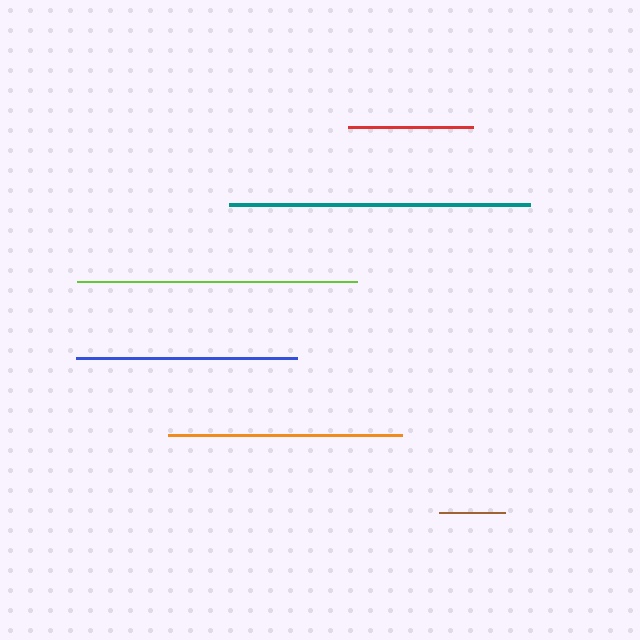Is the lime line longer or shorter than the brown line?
The lime line is longer than the brown line.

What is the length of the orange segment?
The orange segment is approximately 234 pixels long.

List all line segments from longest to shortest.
From longest to shortest: teal, lime, orange, blue, red, brown.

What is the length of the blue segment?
The blue segment is approximately 221 pixels long.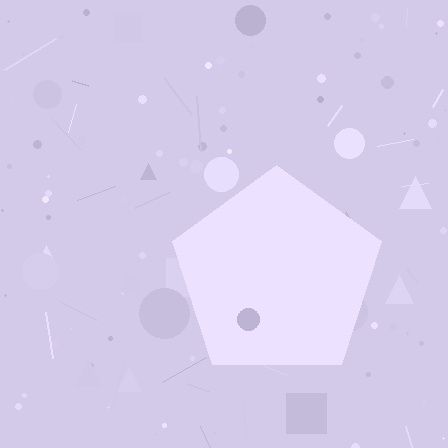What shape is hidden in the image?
A pentagon is hidden in the image.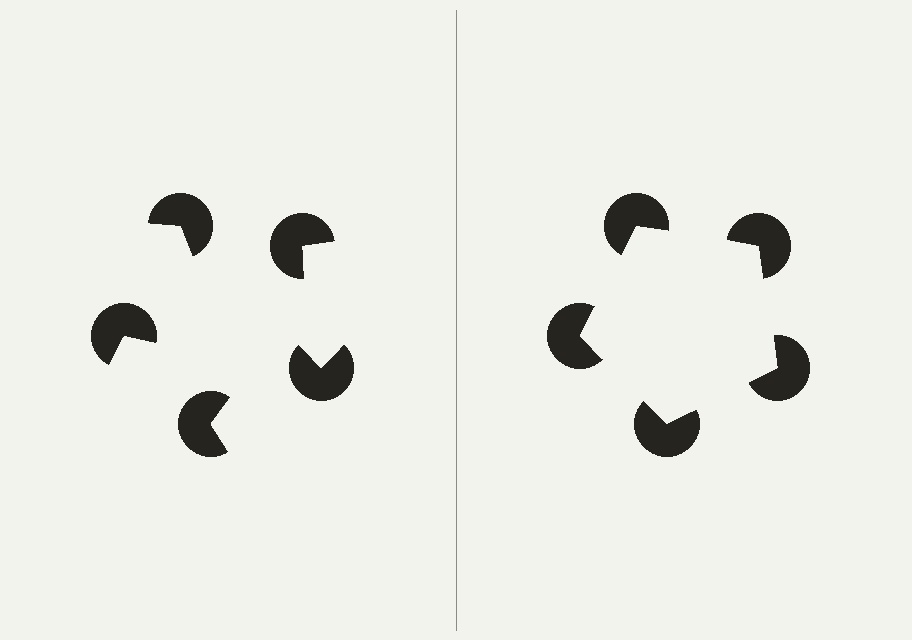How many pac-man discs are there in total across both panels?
10 — 5 on each side.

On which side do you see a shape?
An illusory pentagon appears on the right side. On the left side the wedge cuts are rotated, so no coherent shape forms.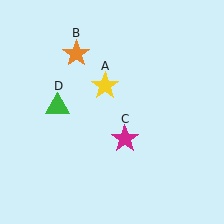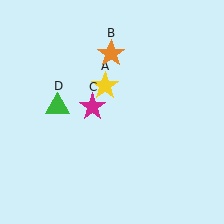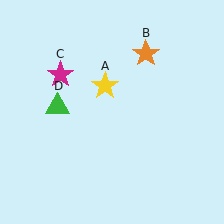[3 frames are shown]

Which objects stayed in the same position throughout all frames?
Yellow star (object A) and green triangle (object D) remained stationary.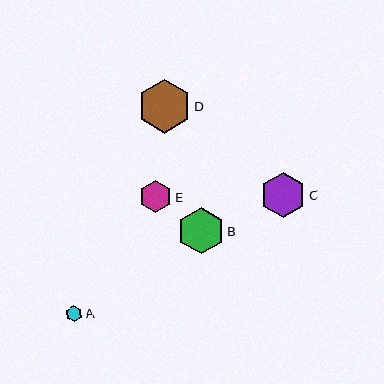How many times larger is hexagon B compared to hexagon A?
Hexagon B is approximately 2.8 times the size of hexagon A.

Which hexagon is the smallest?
Hexagon A is the smallest with a size of approximately 17 pixels.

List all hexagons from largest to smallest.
From largest to smallest: D, B, C, E, A.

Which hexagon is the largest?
Hexagon D is the largest with a size of approximately 54 pixels.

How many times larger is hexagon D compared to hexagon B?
Hexagon D is approximately 1.2 times the size of hexagon B.